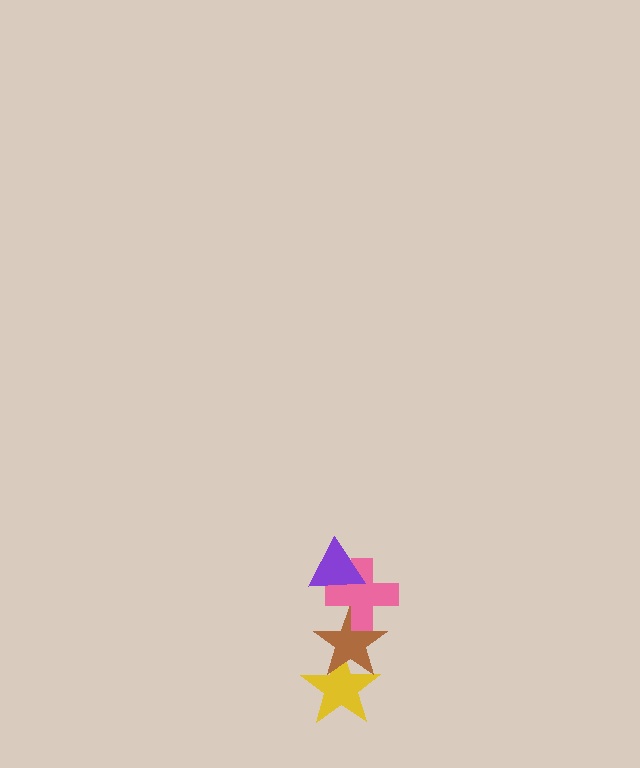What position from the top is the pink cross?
The pink cross is 2nd from the top.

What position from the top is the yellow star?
The yellow star is 4th from the top.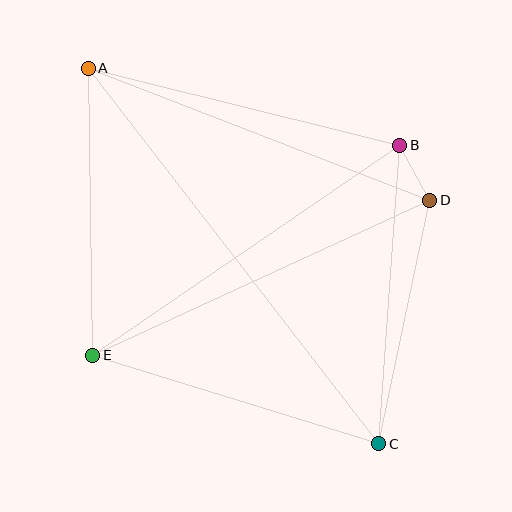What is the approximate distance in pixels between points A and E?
The distance between A and E is approximately 287 pixels.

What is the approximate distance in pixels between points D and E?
The distance between D and E is approximately 371 pixels.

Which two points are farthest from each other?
Points A and C are farthest from each other.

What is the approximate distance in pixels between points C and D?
The distance between C and D is approximately 249 pixels.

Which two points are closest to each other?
Points B and D are closest to each other.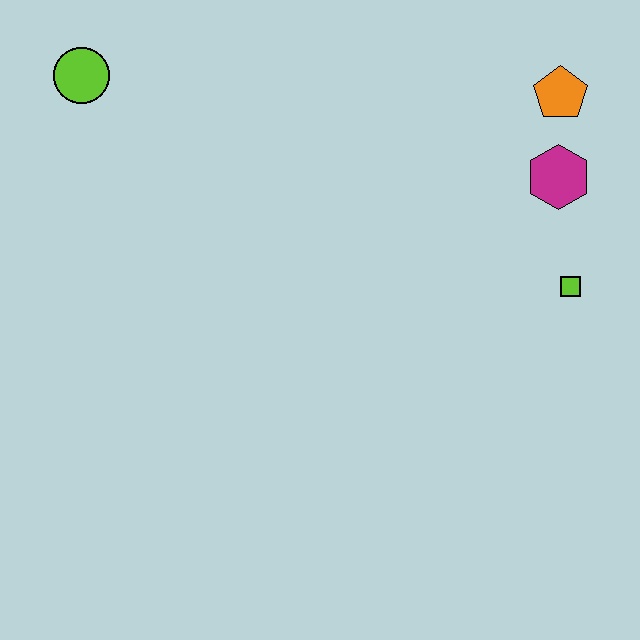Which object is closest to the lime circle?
The orange pentagon is closest to the lime circle.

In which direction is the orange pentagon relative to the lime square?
The orange pentagon is above the lime square.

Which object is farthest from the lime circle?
The lime square is farthest from the lime circle.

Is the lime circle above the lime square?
Yes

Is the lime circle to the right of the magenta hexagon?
No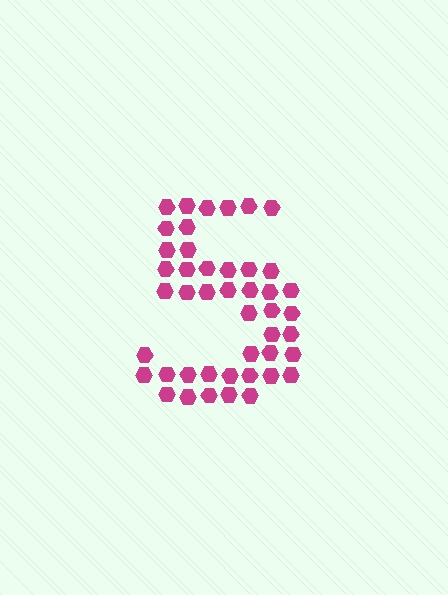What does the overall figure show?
The overall figure shows the digit 5.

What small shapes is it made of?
It is made of small hexagons.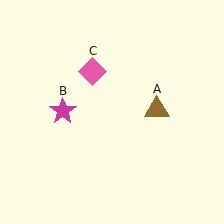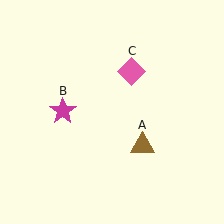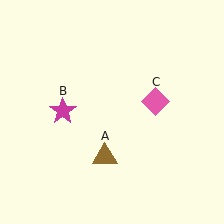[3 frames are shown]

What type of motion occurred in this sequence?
The brown triangle (object A), pink diamond (object C) rotated clockwise around the center of the scene.